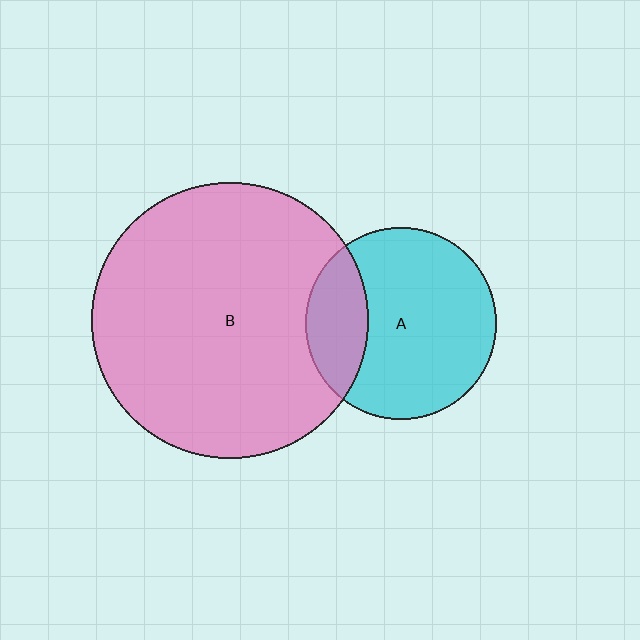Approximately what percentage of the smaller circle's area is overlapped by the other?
Approximately 25%.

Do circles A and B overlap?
Yes.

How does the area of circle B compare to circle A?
Approximately 2.1 times.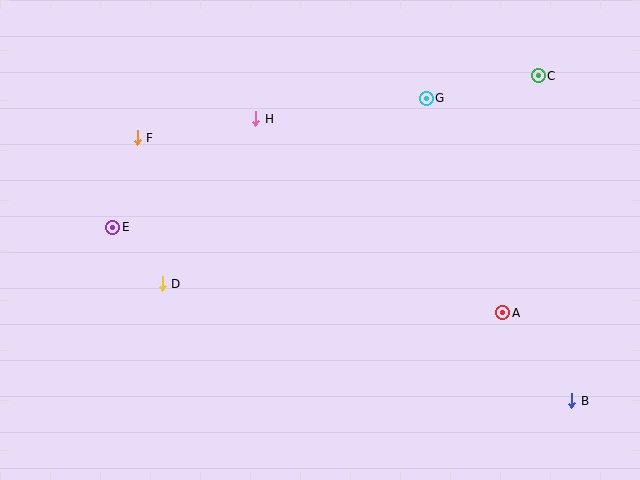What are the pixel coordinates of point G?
Point G is at (426, 98).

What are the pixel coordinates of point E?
Point E is at (113, 227).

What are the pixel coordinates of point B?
Point B is at (572, 401).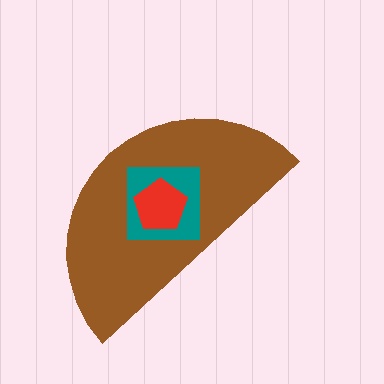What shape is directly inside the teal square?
The red pentagon.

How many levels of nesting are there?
3.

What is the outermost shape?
The brown semicircle.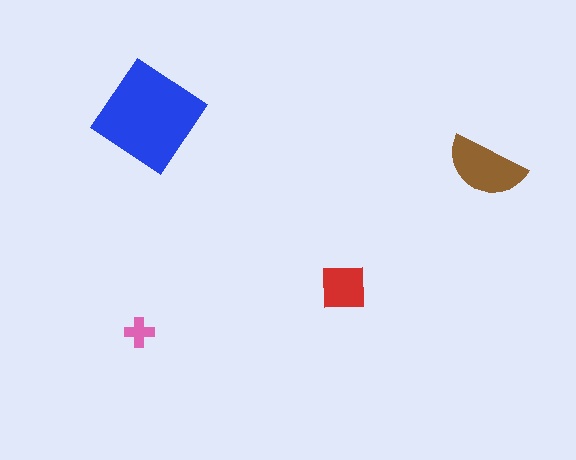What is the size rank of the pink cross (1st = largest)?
4th.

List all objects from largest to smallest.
The blue diamond, the brown semicircle, the red square, the pink cross.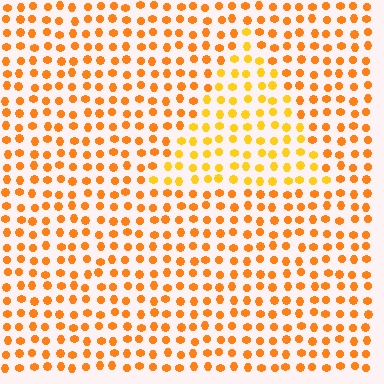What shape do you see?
I see a triangle.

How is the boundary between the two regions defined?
The boundary is defined purely by a slight shift in hue (about 20 degrees). Spacing, size, and orientation are identical on both sides.